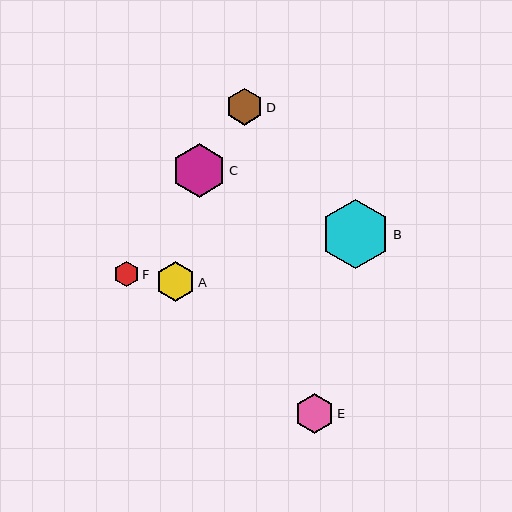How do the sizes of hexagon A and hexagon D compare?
Hexagon A and hexagon D are approximately the same size.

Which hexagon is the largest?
Hexagon B is the largest with a size of approximately 69 pixels.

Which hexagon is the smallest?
Hexagon F is the smallest with a size of approximately 25 pixels.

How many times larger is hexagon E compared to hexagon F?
Hexagon E is approximately 1.6 times the size of hexagon F.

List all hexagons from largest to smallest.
From largest to smallest: B, C, A, E, D, F.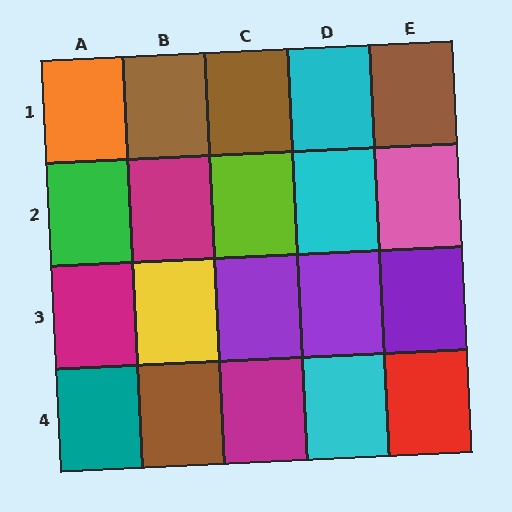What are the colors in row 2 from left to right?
Green, magenta, lime, cyan, pink.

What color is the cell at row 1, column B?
Brown.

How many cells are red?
1 cell is red.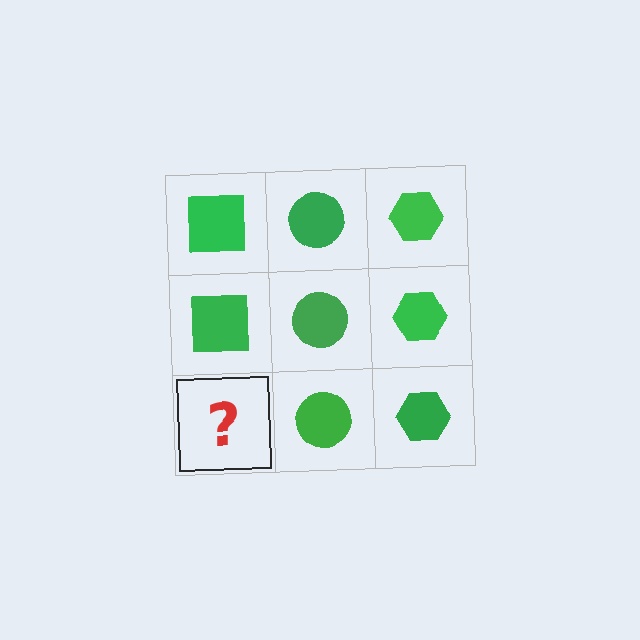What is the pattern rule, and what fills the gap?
The rule is that each column has a consistent shape. The gap should be filled with a green square.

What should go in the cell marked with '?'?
The missing cell should contain a green square.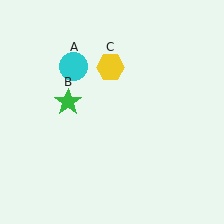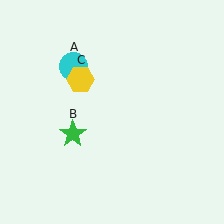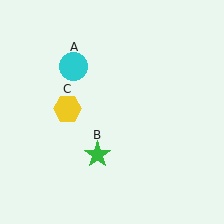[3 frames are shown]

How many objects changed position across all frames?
2 objects changed position: green star (object B), yellow hexagon (object C).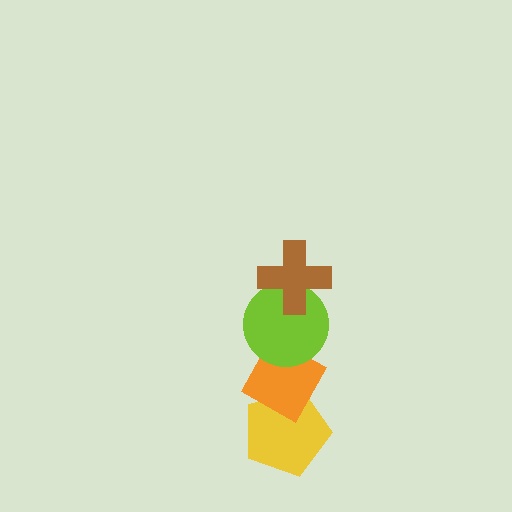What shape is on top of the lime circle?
The brown cross is on top of the lime circle.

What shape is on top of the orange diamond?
The lime circle is on top of the orange diamond.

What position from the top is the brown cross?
The brown cross is 1st from the top.